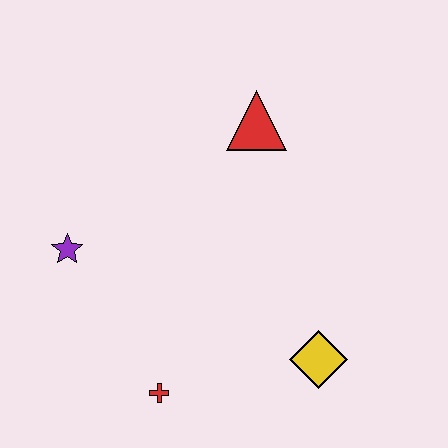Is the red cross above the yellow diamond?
No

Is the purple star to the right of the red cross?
No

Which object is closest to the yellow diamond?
The red cross is closest to the yellow diamond.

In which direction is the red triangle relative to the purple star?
The red triangle is to the right of the purple star.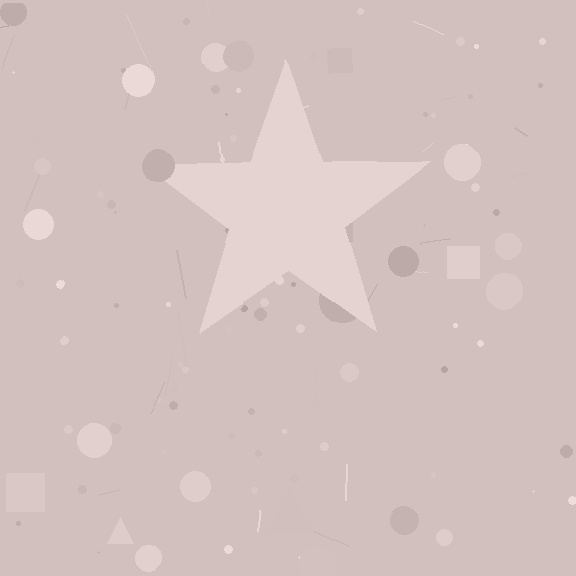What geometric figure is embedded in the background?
A star is embedded in the background.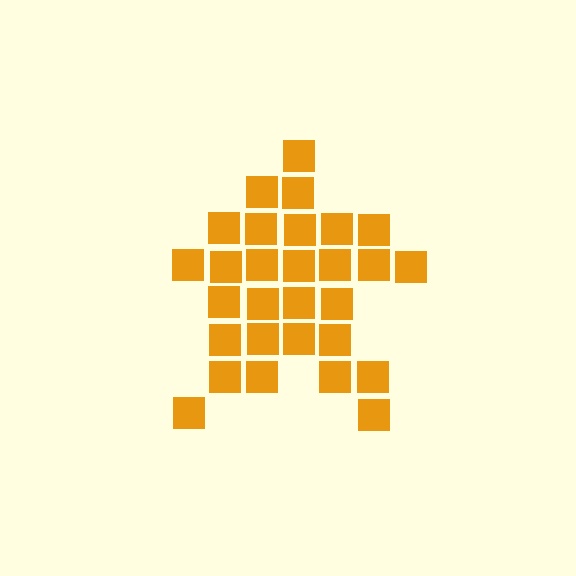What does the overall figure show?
The overall figure shows a star.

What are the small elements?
The small elements are squares.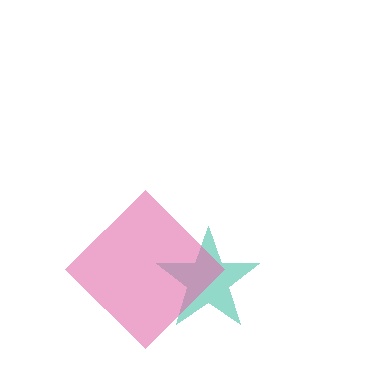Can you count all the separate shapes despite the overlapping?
Yes, there are 2 separate shapes.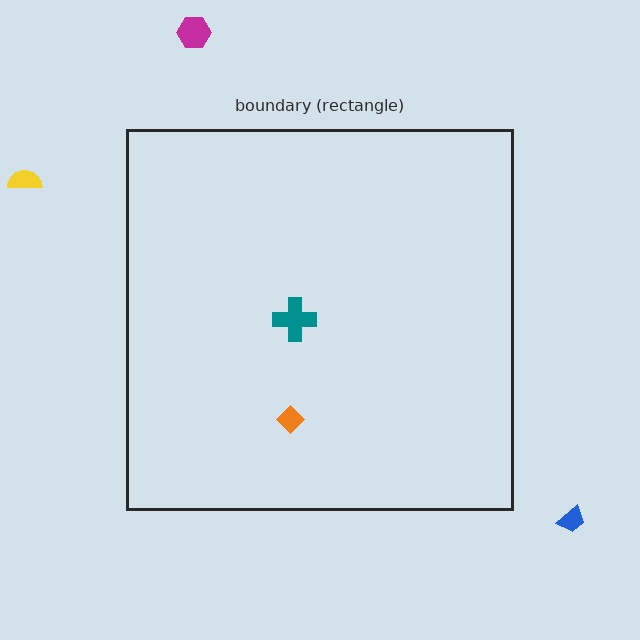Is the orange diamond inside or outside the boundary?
Inside.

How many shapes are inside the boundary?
2 inside, 3 outside.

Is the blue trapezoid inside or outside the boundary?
Outside.